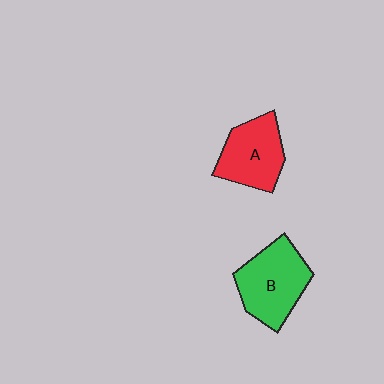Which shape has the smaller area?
Shape A (red).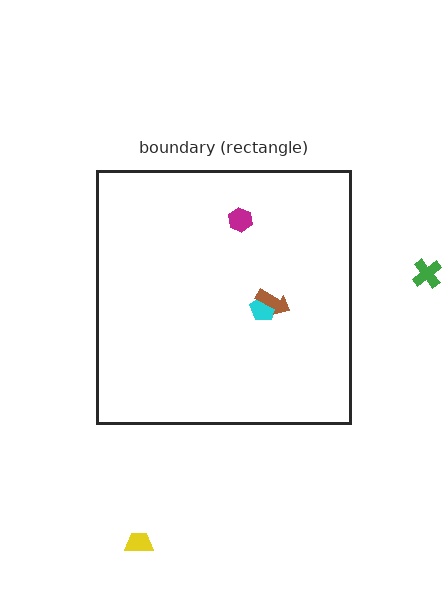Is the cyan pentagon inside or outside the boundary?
Inside.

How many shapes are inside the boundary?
3 inside, 2 outside.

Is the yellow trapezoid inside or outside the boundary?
Outside.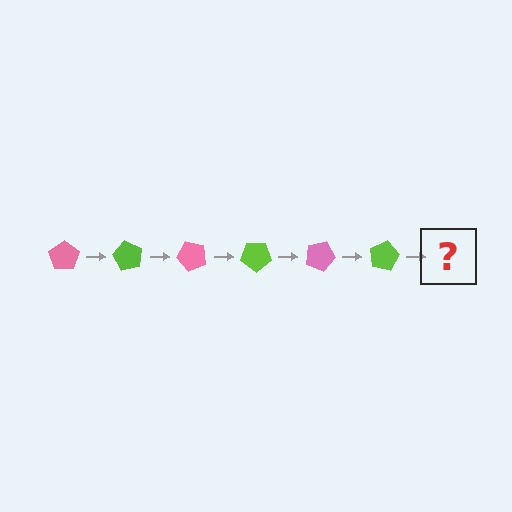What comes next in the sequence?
The next element should be a pink pentagon, rotated 360 degrees from the start.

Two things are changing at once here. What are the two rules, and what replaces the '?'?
The two rules are that it rotates 60 degrees each step and the color cycles through pink and lime. The '?' should be a pink pentagon, rotated 360 degrees from the start.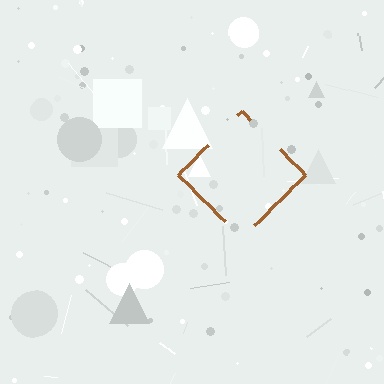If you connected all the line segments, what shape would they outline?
They would outline a diamond.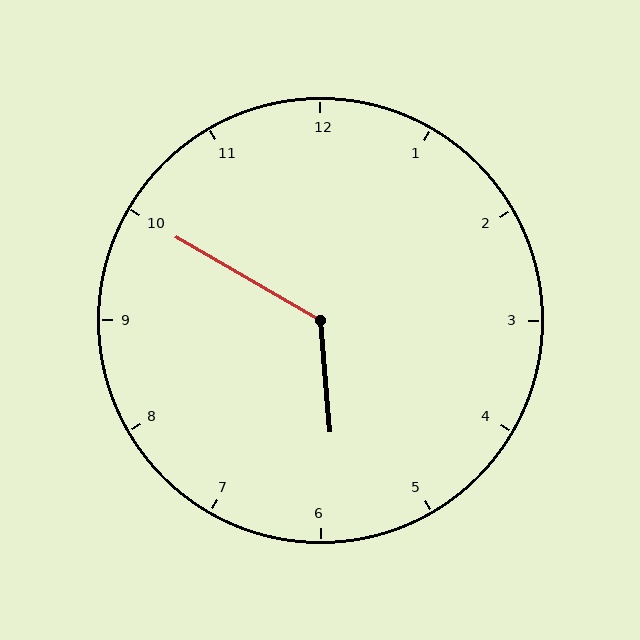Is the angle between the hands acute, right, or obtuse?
It is obtuse.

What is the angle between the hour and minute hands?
Approximately 125 degrees.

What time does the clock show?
5:50.